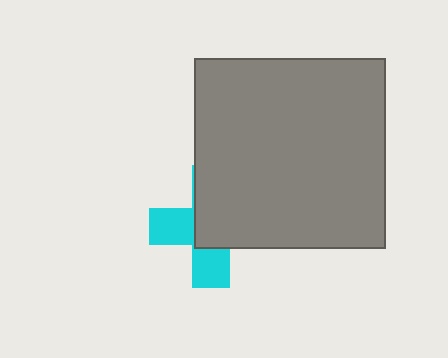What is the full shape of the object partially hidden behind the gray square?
The partially hidden object is a cyan cross.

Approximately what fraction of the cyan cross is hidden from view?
Roughly 59% of the cyan cross is hidden behind the gray square.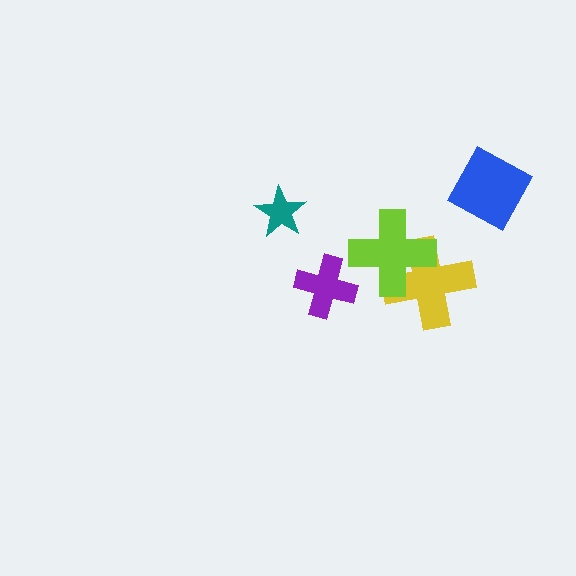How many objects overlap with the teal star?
0 objects overlap with the teal star.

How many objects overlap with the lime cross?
1 object overlaps with the lime cross.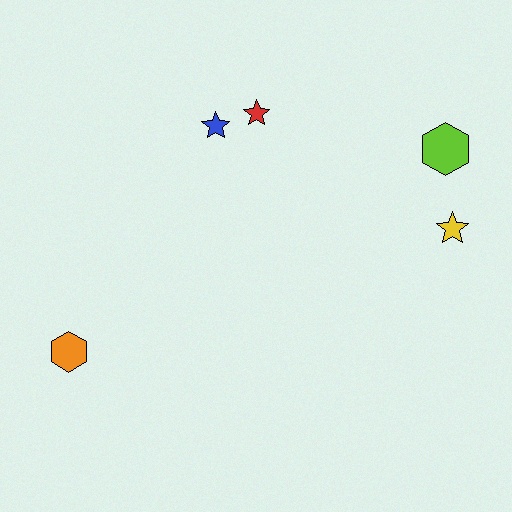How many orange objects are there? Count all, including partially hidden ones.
There is 1 orange object.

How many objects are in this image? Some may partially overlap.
There are 5 objects.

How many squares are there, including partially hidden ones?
There are no squares.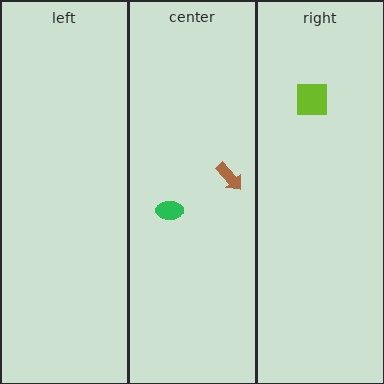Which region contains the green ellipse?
The center region.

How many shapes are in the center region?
2.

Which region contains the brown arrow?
The center region.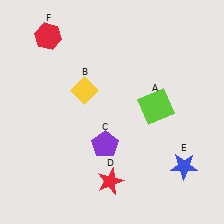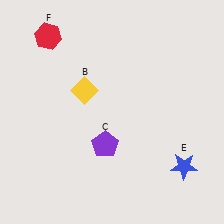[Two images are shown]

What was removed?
The red star (D), the lime square (A) were removed in Image 2.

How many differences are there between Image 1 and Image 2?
There are 2 differences between the two images.